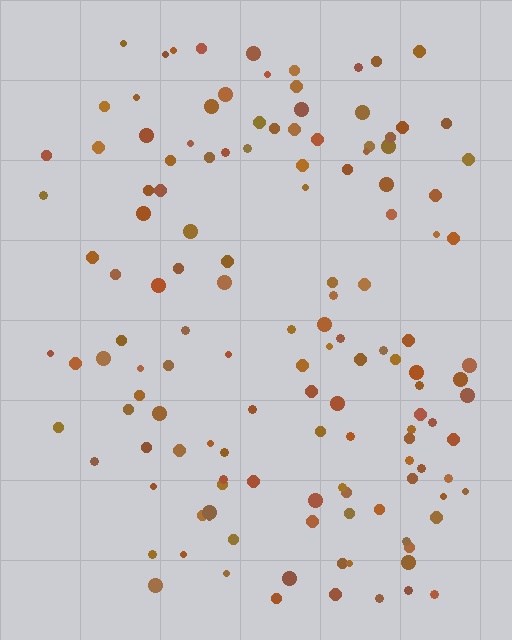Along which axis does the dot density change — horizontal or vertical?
Horizontal.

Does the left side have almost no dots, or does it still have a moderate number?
Still a moderate number, just noticeably fewer than the right.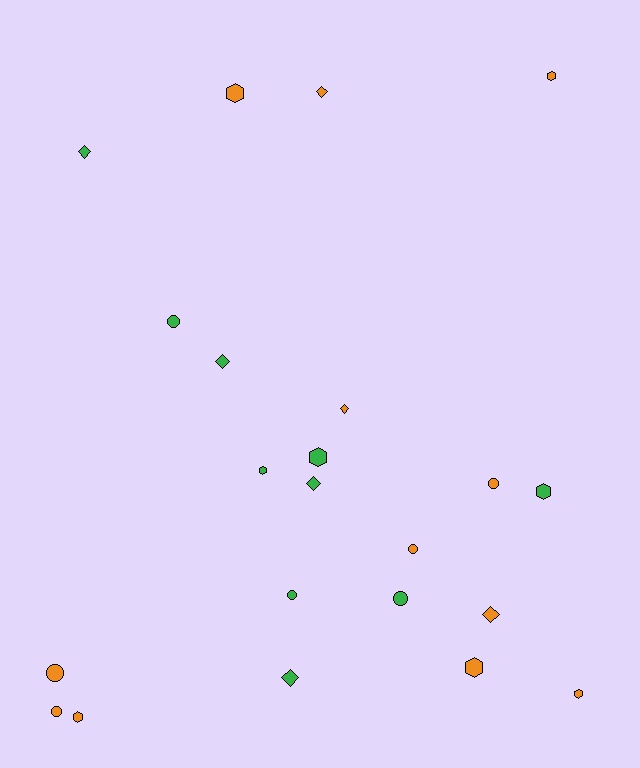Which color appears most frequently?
Orange, with 12 objects.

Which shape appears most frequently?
Hexagon, with 8 objects.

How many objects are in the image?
There are 22 objects.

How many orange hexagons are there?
There are 5 orange hexagons.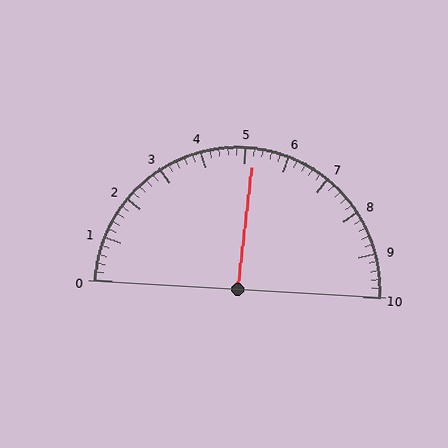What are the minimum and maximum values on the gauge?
The gauge ranges from 0 to 10.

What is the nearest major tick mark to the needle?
The nearest major tick mark is 5.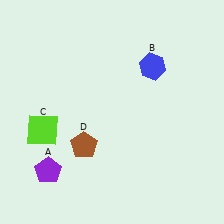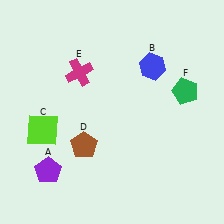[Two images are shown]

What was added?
A magenta cross (E), a green pentagon (F) were added in Image 2.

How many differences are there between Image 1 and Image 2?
There are 2 differences between the two images.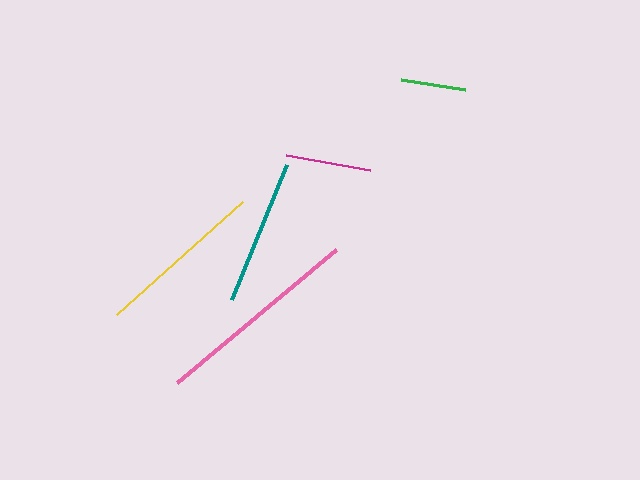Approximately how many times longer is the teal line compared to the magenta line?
The teal line is approximately 1.7 times the length of the magenta line.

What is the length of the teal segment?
The teal segment is approximately 146 pixels long.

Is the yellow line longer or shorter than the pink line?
The pink line is longer than the yellow line.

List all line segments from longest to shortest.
From longest to shortest: pink, yellow, teal, magenta, green.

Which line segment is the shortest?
The green line is the shortest at approximately 64 pixels.